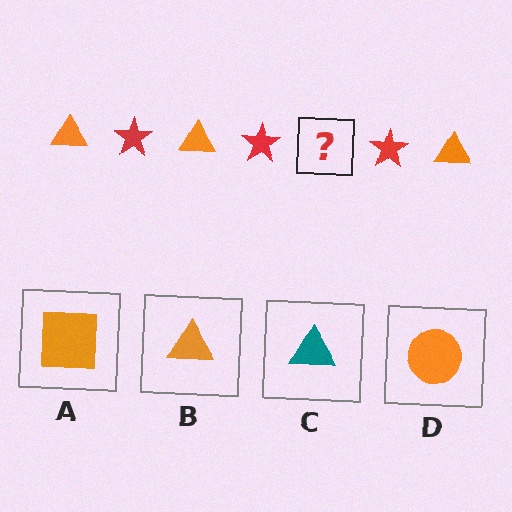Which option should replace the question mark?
Option B.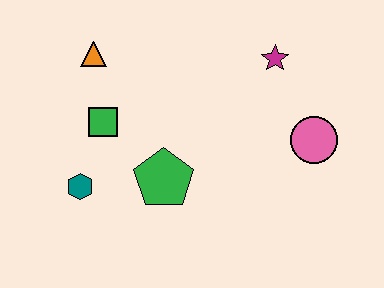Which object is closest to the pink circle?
The magenta star is closest to the pink circle.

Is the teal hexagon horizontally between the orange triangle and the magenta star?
No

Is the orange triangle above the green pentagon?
Yes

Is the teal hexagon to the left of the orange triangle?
Yes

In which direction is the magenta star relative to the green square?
The magenta star is to the right of the green square.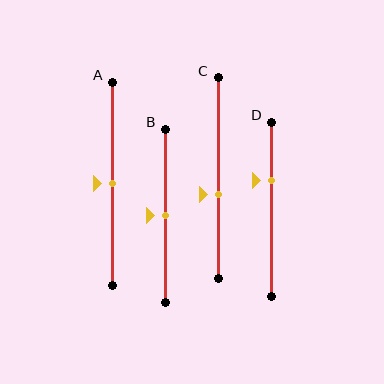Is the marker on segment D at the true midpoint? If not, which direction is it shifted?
No, the marker on segment D is shifted upward by about 17% of the segment length.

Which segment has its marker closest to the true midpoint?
Segment A has its marker closest to the true midpoint.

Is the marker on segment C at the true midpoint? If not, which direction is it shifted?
No, the marker on segment C is shifted downward by about 8% of the segment length.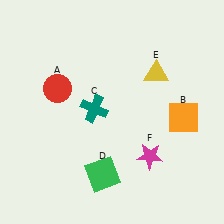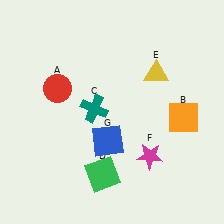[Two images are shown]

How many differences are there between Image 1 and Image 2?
There is 1 difference between the two images.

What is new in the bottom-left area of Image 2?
A blue square (G) was added in the bottom-left area of Image 2.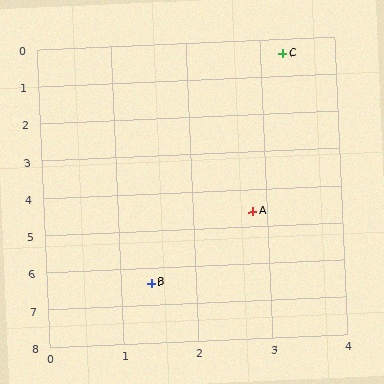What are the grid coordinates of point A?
Point A is at approximately (2.8, 4.6).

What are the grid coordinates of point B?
Point B is at approximately (1.4, 6.4).